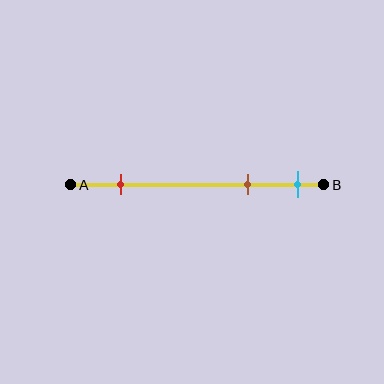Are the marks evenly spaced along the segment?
No, the marks are not evenly spaced.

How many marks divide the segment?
There are 3 marks dividing the segment.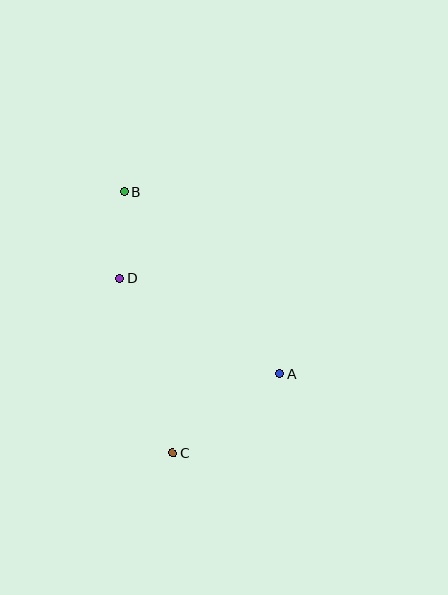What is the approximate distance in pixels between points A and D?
The distance between A and D is approximately 187 pixels.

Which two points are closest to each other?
Points B and D are closest to each other.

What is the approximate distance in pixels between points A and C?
The distance between A and C is approximately 133 pixels.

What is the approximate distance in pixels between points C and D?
The distance between C and D is approximately 182 pixels.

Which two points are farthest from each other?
Points B and C are farthest from each other.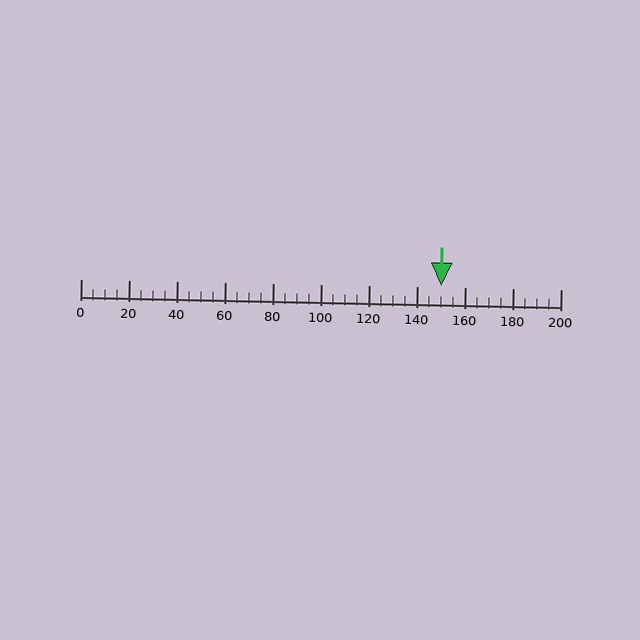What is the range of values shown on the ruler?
The ruler shows values from 0 to 200.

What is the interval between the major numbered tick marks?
The major tick marks are spaced 20 units apart.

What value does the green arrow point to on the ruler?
The green arrow points to approximately 150.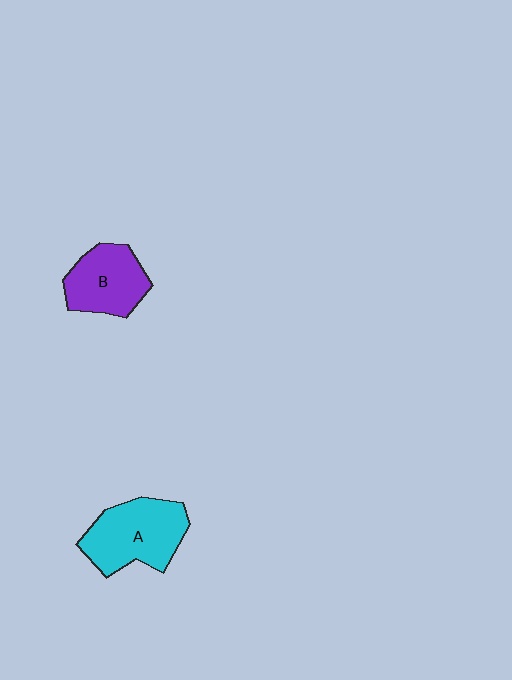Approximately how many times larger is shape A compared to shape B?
Approximately 1.3 times.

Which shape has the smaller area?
Shape B (purple).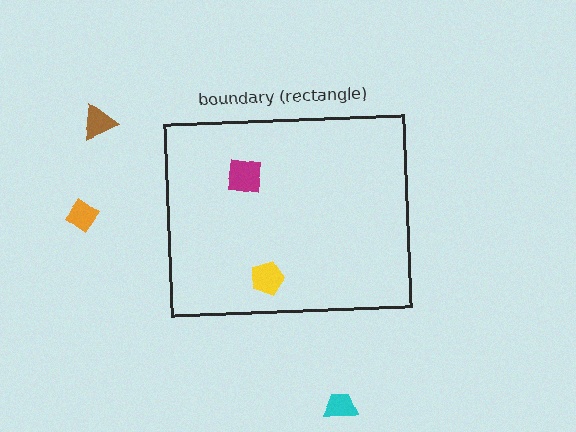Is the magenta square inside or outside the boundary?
Inside.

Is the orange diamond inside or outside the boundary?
Outside.